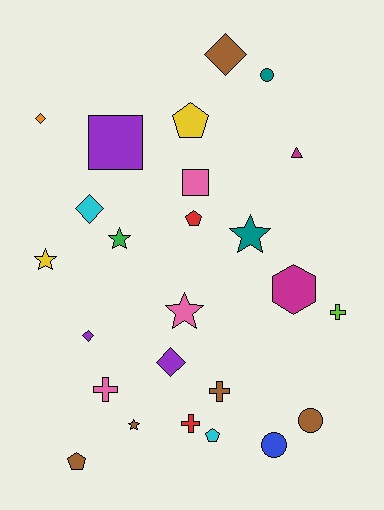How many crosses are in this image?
There are 4 crosses.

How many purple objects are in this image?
There are 3 purple objects.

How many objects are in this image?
There are 25 objects.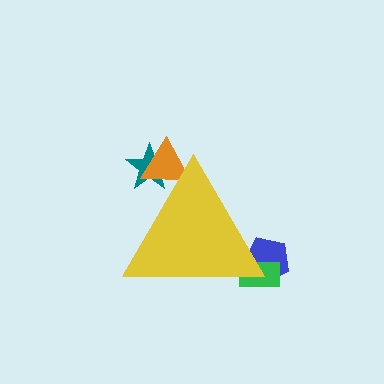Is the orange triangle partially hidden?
Yes, the orange triangle is partially hidden behind the yellow triangle.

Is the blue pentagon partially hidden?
Yes, the blue pentagon is partially hidden behind the yellow triangle.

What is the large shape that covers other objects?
A yellow triangle.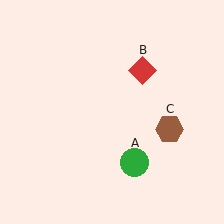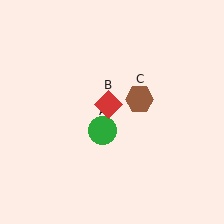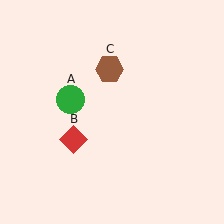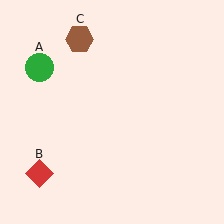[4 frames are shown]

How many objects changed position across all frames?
3 objects changed position: green circle (object A), red diamond (object B), brown hexagon (object C).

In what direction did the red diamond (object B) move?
The red diamond (object B) moved down and to the left.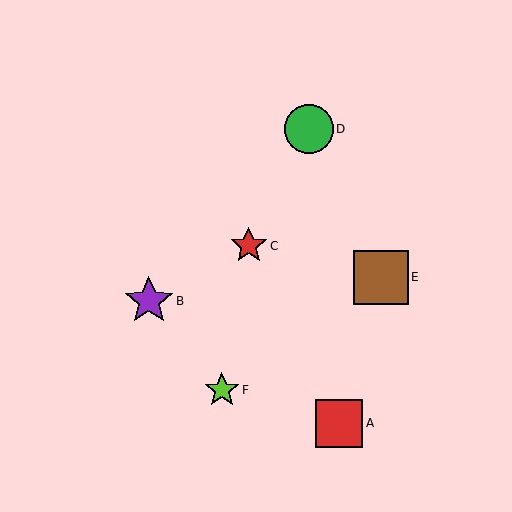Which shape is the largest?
The brown square (labeled E) is the largest.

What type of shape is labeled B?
Shape B is a purple star.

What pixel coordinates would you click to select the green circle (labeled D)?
Click at (309, 129) to select the green circle D.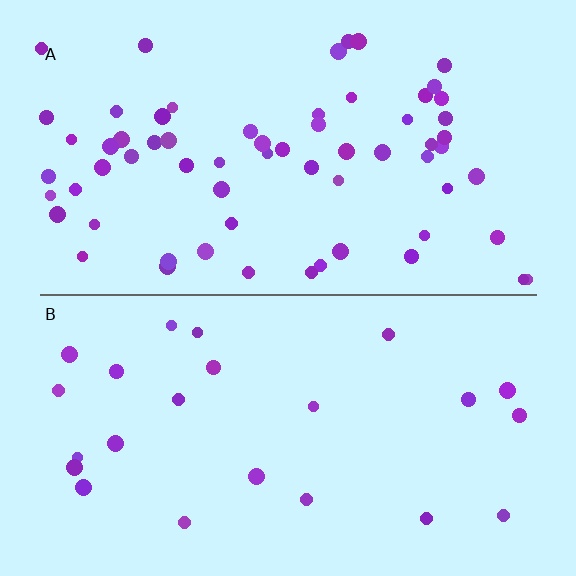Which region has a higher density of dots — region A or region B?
A (the top).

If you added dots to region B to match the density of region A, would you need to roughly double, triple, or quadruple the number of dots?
Approximately triple.